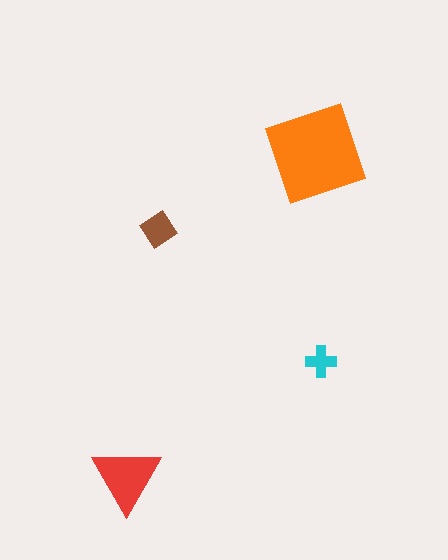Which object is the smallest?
The cyan cross.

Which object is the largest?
The orange square.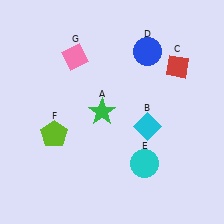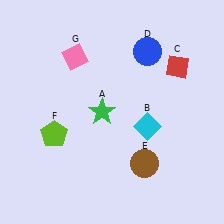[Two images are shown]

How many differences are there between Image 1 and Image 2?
There is 1 difference between the two images.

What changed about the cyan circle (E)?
In Image 1, E is cyan. In Image 2, it changed to brown.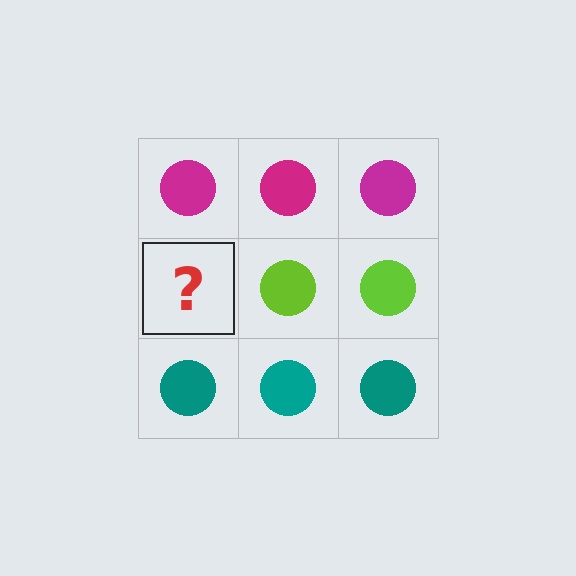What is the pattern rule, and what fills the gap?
The rule is that each row has a consistent color. The gap should be filled with a lime circle.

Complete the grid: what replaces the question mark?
The question mark should be replaced with a lime circle.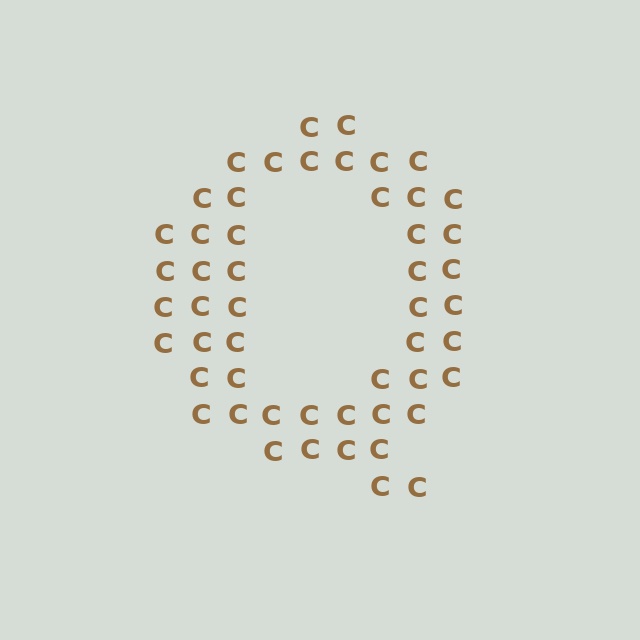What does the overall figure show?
The overall figure shows the letter Q.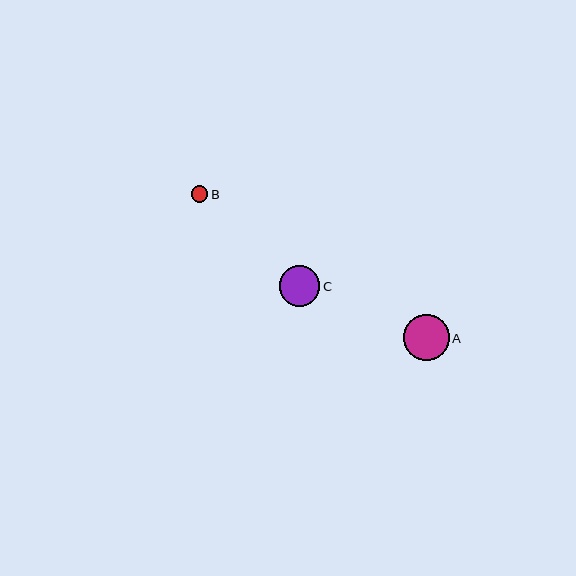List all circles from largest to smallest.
From largest to smallest: A, C, B.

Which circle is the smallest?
Circle B is the smallest with a size of approximately 16 pixels.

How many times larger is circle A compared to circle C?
Circle A is approximately 1.1 times the size of circle C.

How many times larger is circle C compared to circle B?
Circle C is approximately 2.5 times the size of circle B.